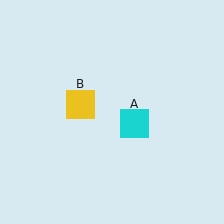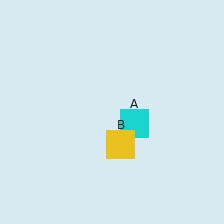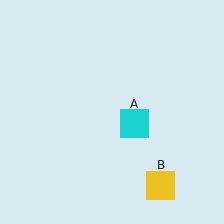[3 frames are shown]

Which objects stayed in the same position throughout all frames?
Cyan square (object A) remained stationary.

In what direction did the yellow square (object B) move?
The yellow square (object B) moved down and to the right.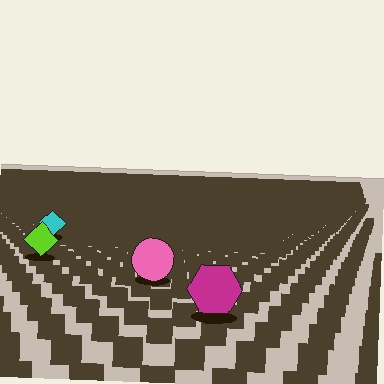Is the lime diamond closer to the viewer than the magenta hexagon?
No. The magenta hexagon is closer — you can tell from the texture gradient: the ground texture is coarser near it.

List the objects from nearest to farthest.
From nearest to farthest: the magenta hexagon, the pink circle, the lime diamond, the cyan diamond.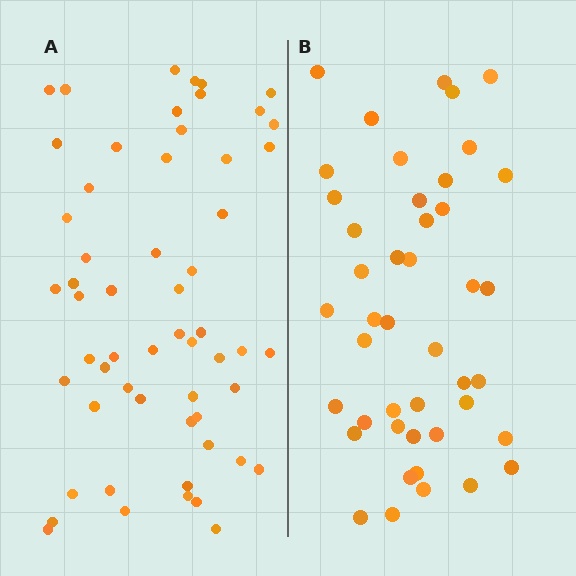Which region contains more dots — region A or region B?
Region A (the left region) has more dots.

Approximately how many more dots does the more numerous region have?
Region A has approximately 15 more dots than region B.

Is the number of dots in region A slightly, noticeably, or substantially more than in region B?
Region A has noticeably more, but not dramatically so. The ratio is roughly 1.3 to 1.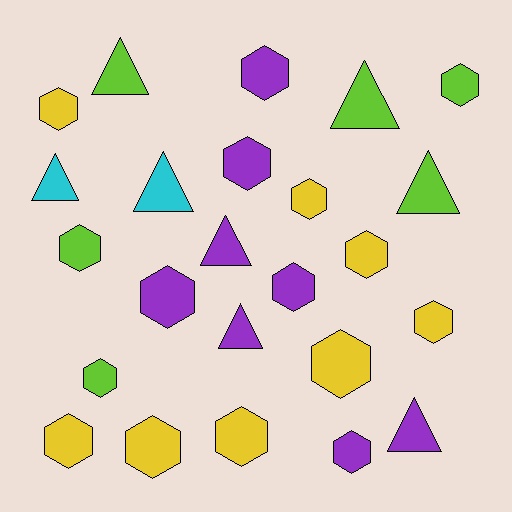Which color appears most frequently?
Yellow, with 8 objects.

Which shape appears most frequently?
Hexagon, with 16 objects.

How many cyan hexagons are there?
There are no cyan hexagons.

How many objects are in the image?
There are 24 objects.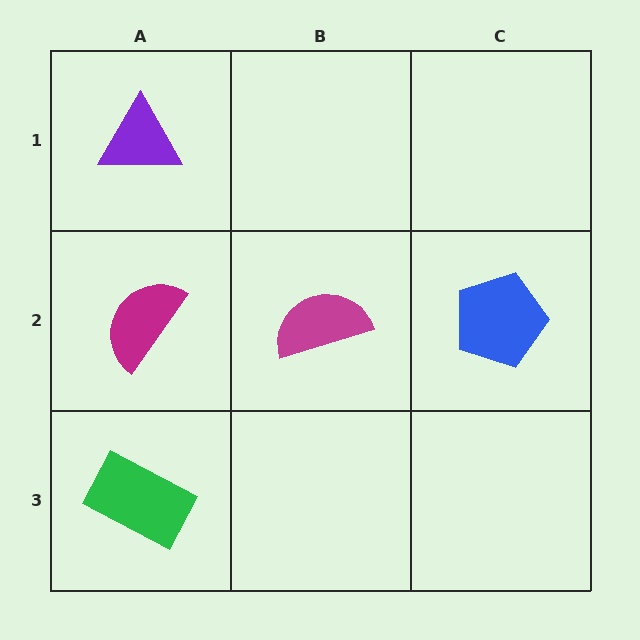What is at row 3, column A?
A green rectangle.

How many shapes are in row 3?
1 shape.